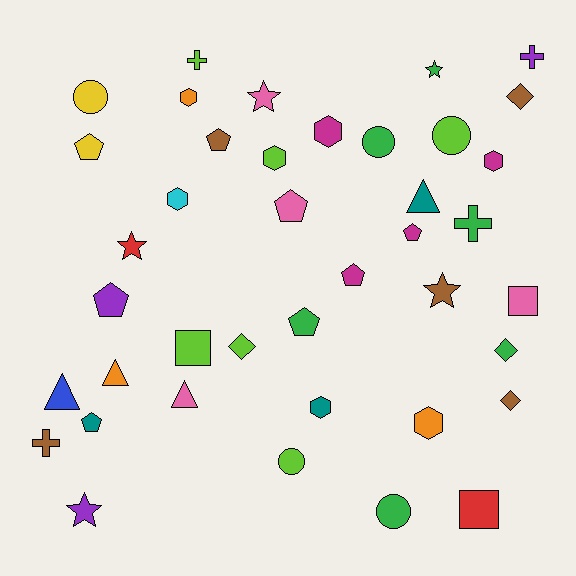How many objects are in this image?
There are 40 objects.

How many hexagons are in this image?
There are 7 hexagons.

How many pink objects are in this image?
There are 4 pink objects.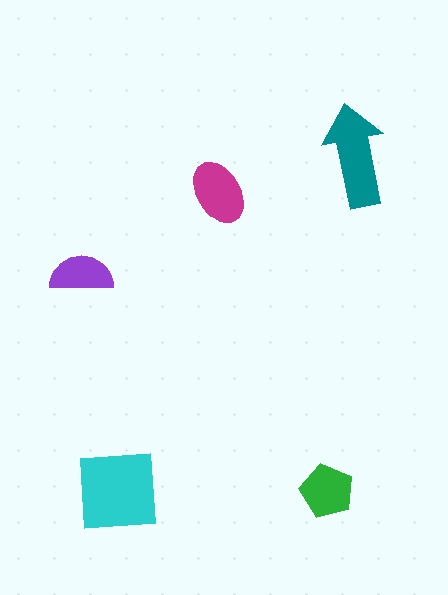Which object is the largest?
The cyan square.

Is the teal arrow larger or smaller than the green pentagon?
Larger.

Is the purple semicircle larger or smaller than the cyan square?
Smaller.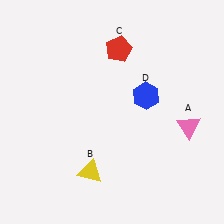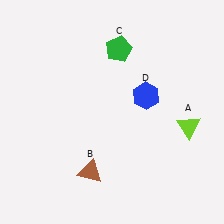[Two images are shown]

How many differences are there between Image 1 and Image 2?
There are 3 differences between the two images.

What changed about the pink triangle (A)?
In Image 1, A is pink. In Image 2, it changed to lime.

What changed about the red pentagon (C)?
In Image 1, C is red. In Image 2, it changed to green.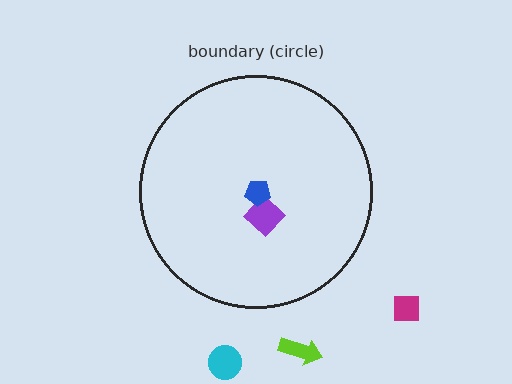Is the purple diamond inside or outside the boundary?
Inside.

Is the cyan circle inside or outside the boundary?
Outside.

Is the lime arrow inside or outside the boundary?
Outside.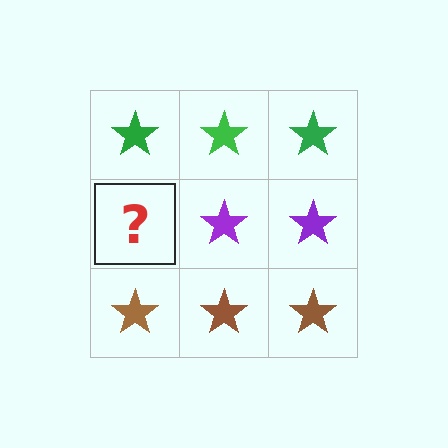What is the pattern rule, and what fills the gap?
The rule is that each row has a consistent color. The gap should be filled with a purple star.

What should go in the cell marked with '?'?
The missing cell should contain a purple star.